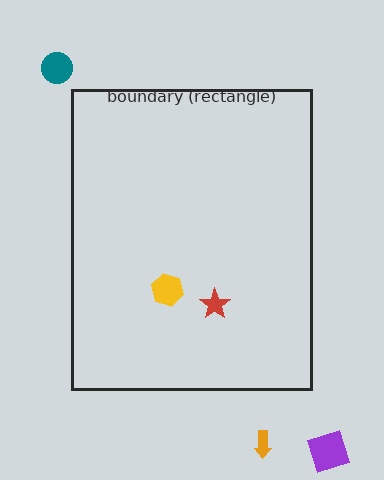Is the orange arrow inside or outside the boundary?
Outside.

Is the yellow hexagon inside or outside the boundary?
Inside.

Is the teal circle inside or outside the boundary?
Outside.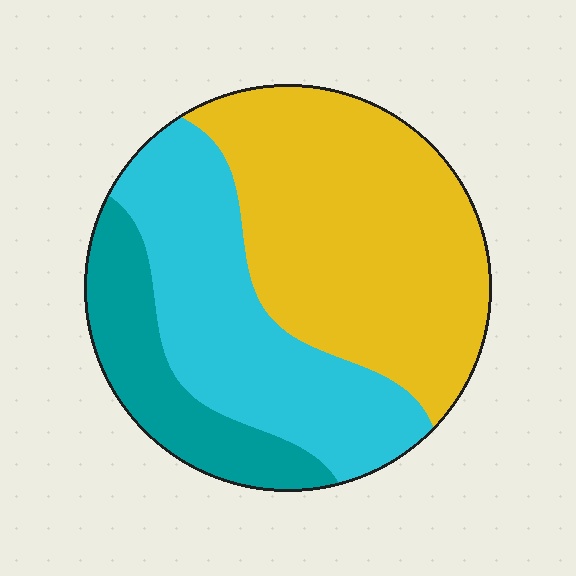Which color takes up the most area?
Yellow, at roughly 50%.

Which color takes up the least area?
Teal, at roughly 20%.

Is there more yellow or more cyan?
Yellow.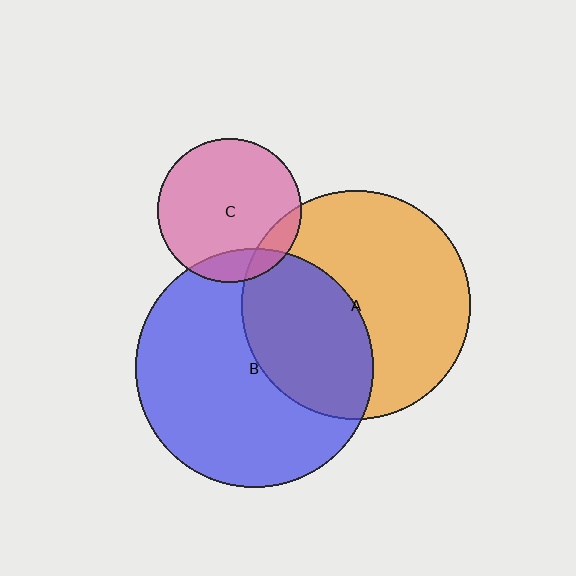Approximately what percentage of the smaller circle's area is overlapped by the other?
Approximately 40%.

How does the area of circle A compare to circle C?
Approximately 2.5 times.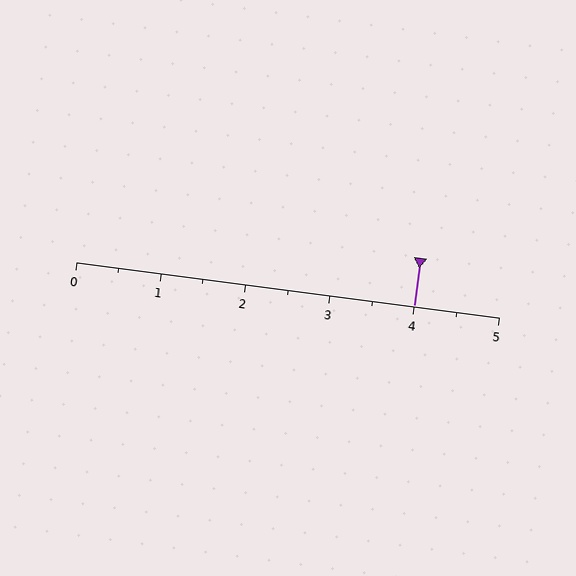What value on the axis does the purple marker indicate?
The marker indicates approximately 4.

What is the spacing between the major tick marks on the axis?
The major ticks are spaced 1 apart.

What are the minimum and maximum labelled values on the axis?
The axis runs from 0 to 5.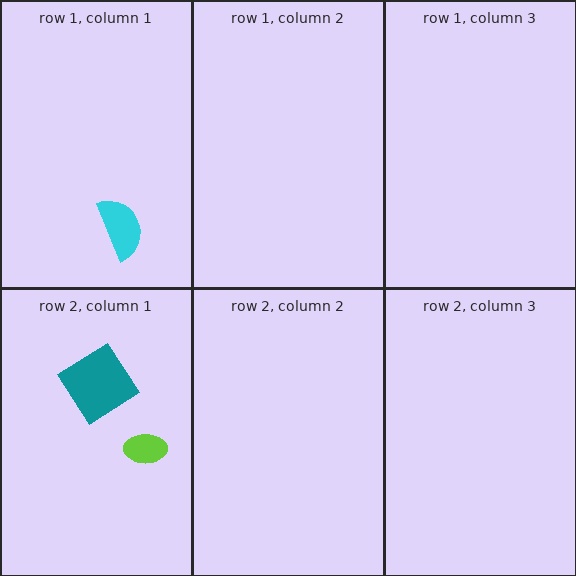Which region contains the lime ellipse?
The row 2, column 1 region.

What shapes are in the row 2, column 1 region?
The teal diamond, the lime ellipse.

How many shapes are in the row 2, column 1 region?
2.